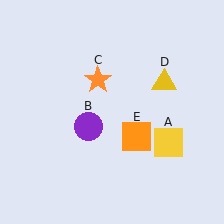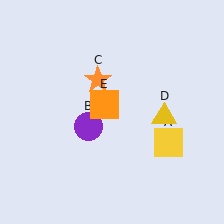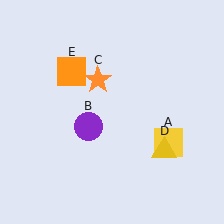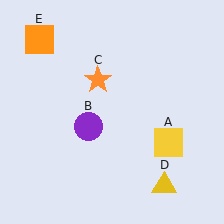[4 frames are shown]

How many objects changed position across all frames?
2 objects changed position: yellow triangle (object D), orange square (object E).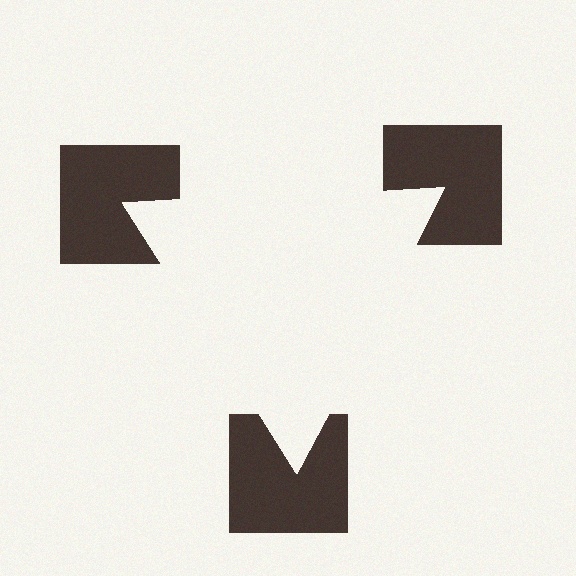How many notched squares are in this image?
There are 3 — one at each vertex of the illusory triangle.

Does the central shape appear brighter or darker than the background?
It typically appears slightly brighter than the background, even though no actual brightness change is drawn.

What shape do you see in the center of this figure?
An illusory triangle — its edges are inferred from the aligned wedge cuts in the notched squares, not physically drawn.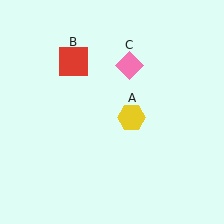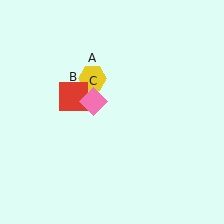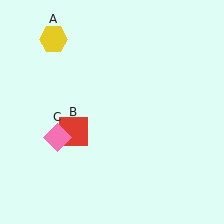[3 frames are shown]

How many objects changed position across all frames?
3 objects changed position: yellow hexagon (object A), red square (object B), pink diamond (object C).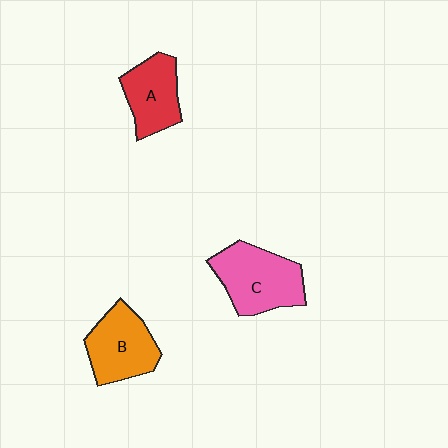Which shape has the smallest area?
Shape A (red).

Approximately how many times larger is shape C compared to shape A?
Approximately 1.3 times.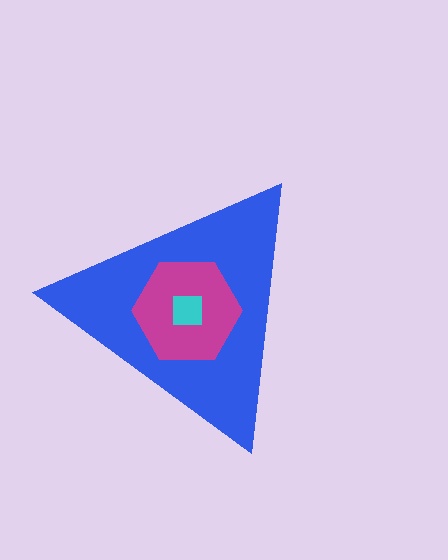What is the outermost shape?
The blue triangle.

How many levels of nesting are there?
3.